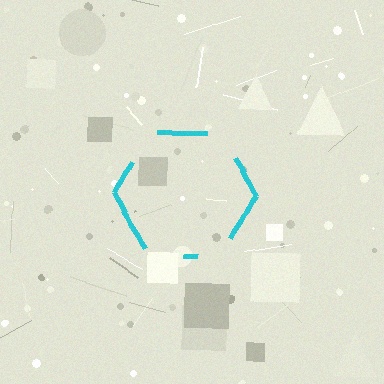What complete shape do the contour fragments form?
The contour fragments form a hexagon.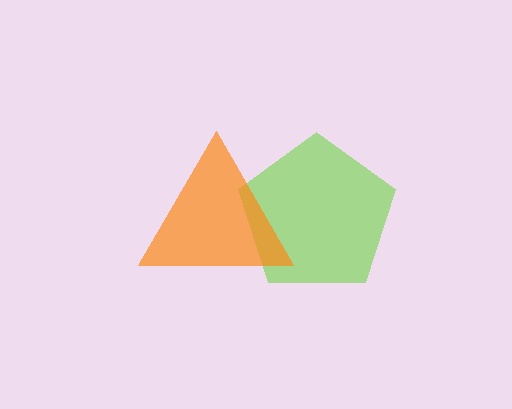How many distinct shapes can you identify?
There are 2 distinct shapes: a lime pentagon, an orange triangle.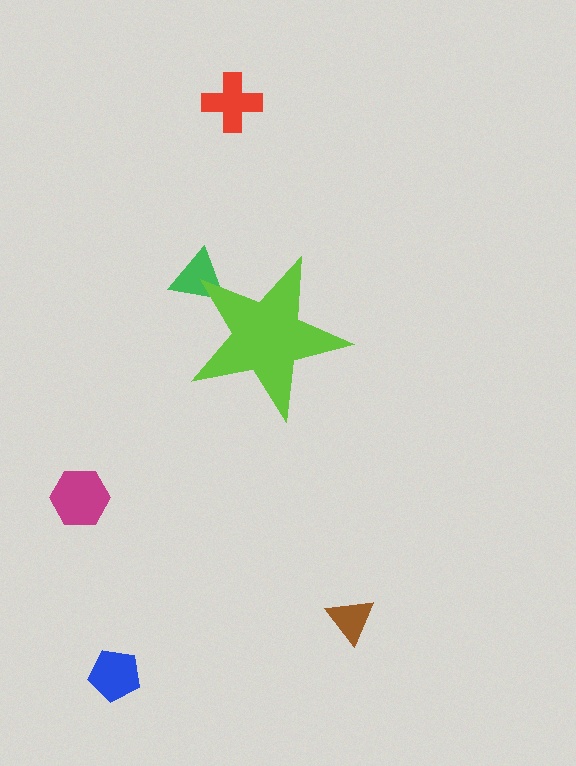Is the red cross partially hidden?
No, the red cross is fully visible.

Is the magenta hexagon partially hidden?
No, the magenta hexagon is fully visible.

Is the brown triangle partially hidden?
No, the brown triangle is fully visible.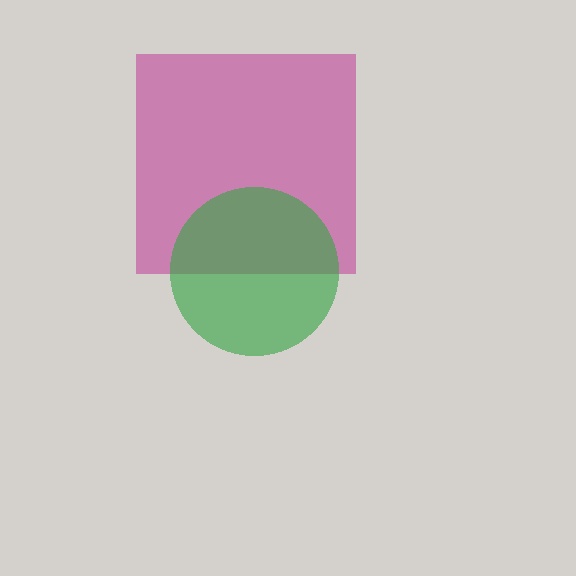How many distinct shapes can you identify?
There are 2 distinct shapes: a magenta square, a green circle.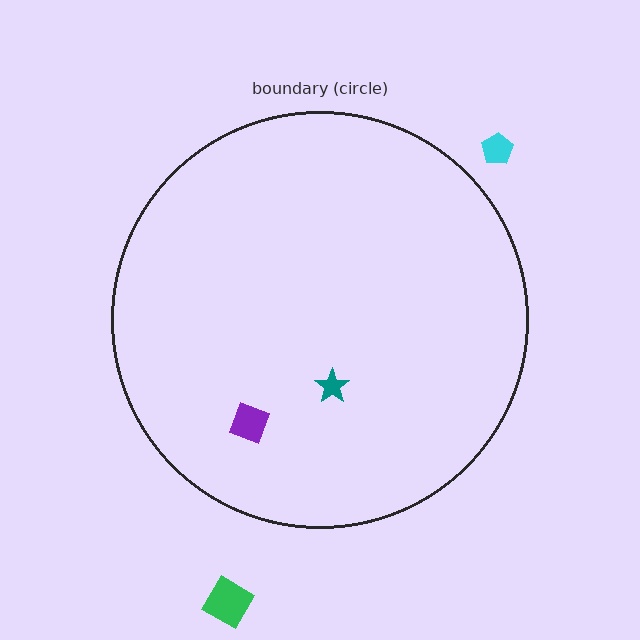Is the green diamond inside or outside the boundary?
Outside.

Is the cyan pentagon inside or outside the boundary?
Outside.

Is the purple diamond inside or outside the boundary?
Inside.